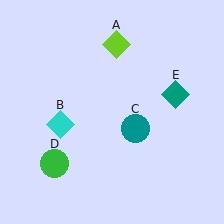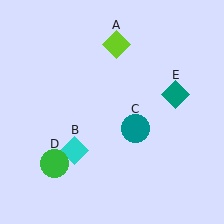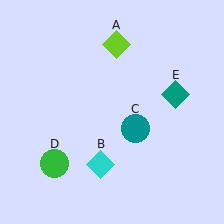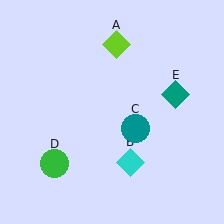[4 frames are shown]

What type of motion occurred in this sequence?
The cyan diamond (object B) rotated counterclockwise around the center of the scene.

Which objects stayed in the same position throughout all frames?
Lime diamond (object A) and teal circle (object C) and green circle (object D) and teal diamond (object E) remained stationary.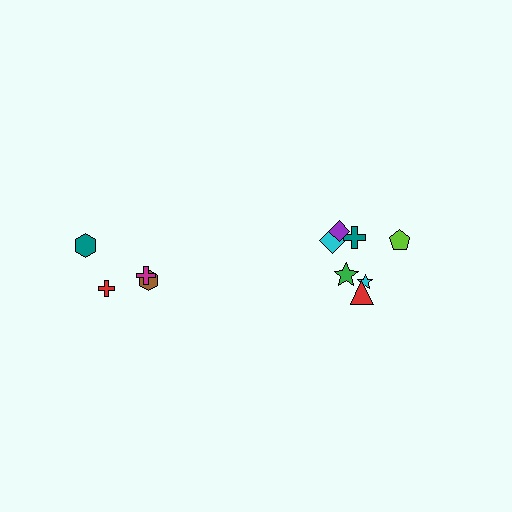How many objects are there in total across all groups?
There are 11 objects.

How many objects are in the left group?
There are 4 objects.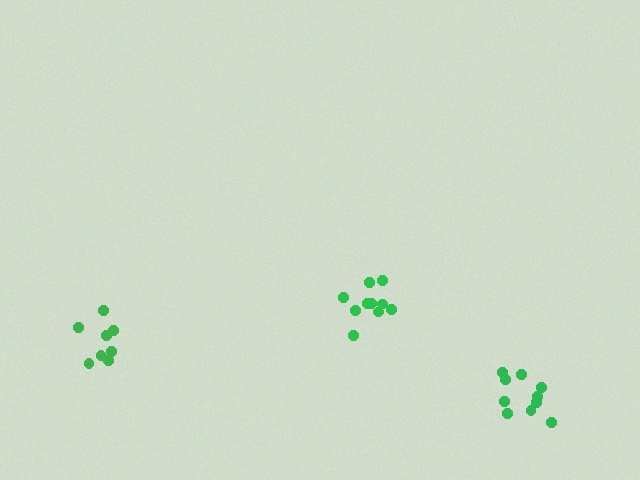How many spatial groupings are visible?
There are 3 spatial groupings.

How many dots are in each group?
Group 1: 8 dots, Group 2: 10 dots, Group 3: 10 dots (28 total).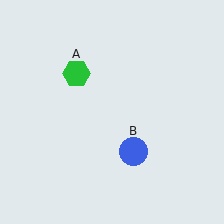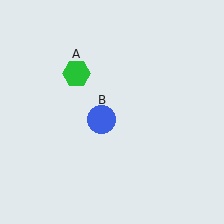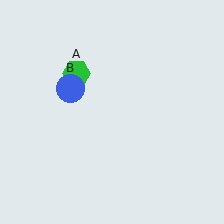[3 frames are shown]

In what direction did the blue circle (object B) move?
The blue circle (object B) moved up and to the left.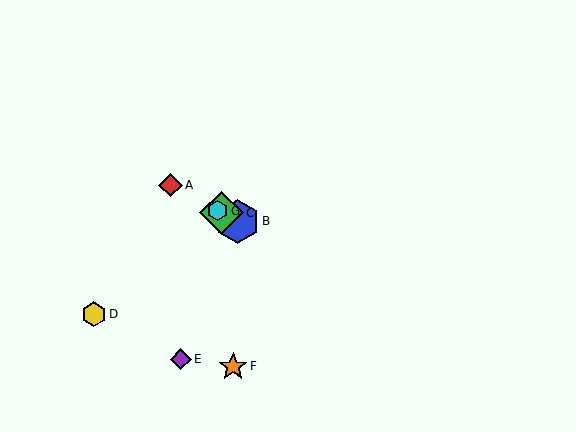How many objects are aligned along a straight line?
4 objects (A, B, C, G) are aligned along a straight line.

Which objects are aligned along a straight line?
Objects A, B, C, G are aligned along a straight line.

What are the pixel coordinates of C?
Object C is at (222, 213).